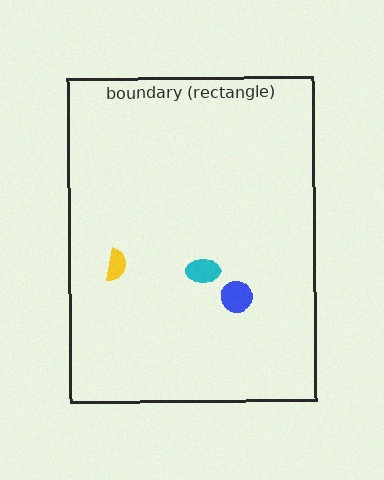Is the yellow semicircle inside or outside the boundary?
Inside.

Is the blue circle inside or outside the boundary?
Inside.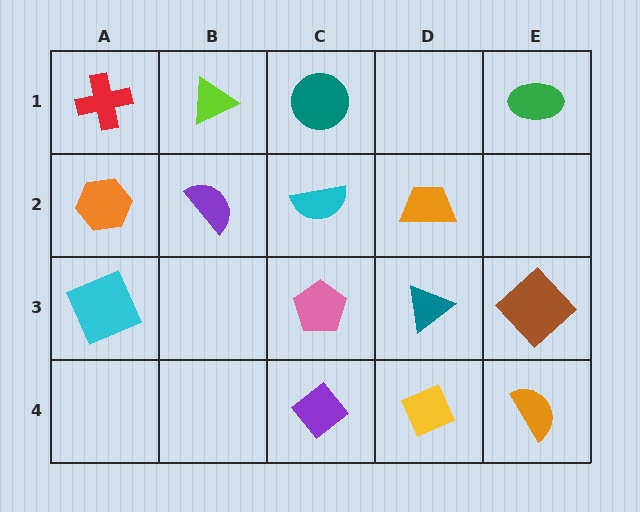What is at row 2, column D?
An orange trapezoid.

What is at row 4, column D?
A yellow diamond.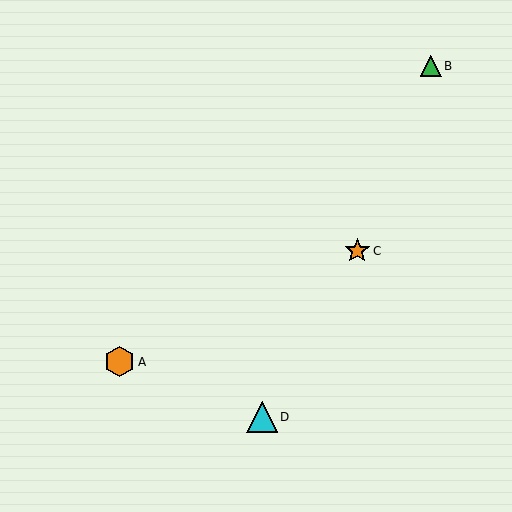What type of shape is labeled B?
Shape B is a green triangle.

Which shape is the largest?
The orange hexagon (labeled A) is the largest.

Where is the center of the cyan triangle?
The center of the cyan triangle is at (262, 417).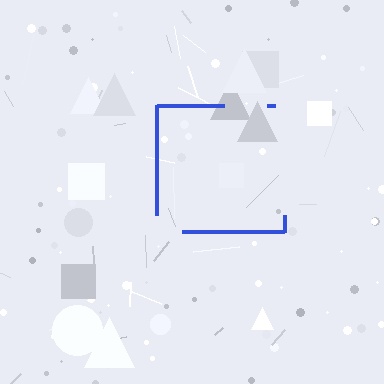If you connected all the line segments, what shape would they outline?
They would outline a square.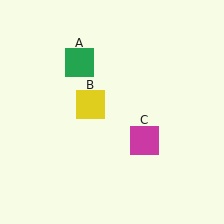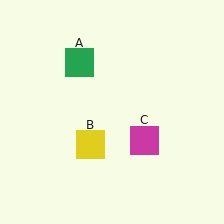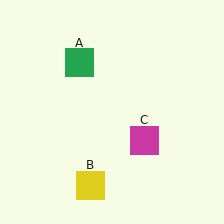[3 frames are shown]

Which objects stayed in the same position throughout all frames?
Green square (object A) and magenta square (object C) remained stationary.